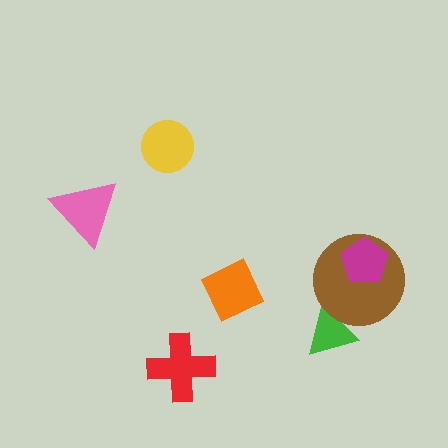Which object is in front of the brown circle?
The magenta pentagon is in front of the brown circle.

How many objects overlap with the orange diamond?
0 objects overlap with the orange diamond.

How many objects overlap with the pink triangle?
0 objects overlap with the pink triangle.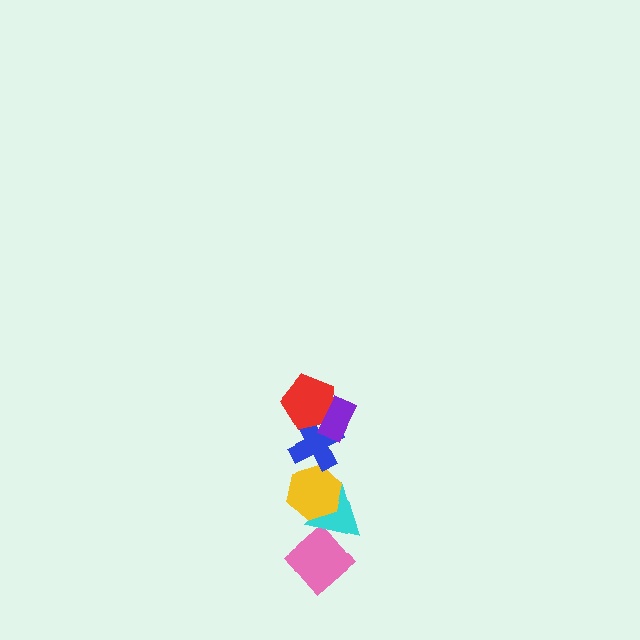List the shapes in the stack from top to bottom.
From top to bottom: the purple rectangle, the red pentagon, the blue cross, the yellow hexagon, the cyan triangle, the pink diamond.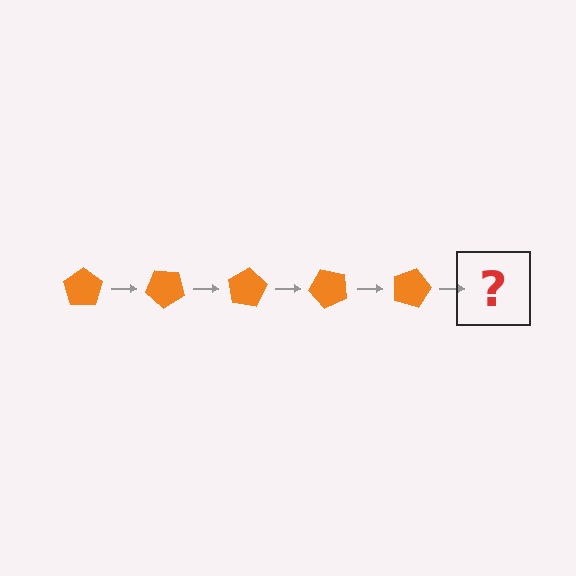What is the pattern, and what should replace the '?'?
The pattern is that the pentagon rotates 40 degrees each step. The '?' should be an orange pentagon rotated 200 degrees.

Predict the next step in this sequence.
The next step is an orange pentagon rotated 200 degrees.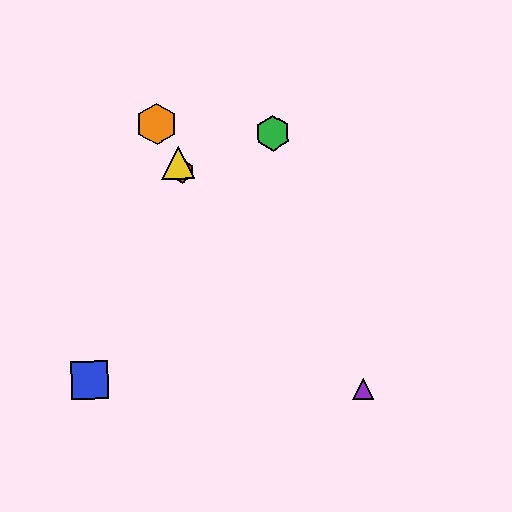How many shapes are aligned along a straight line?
3 shapes (the red hexagon, the yellow triangle, the orange hexagon) are aligned along a straight line.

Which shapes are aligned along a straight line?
The red hexagon, the yellow triangle, the orange hexagon are aligned along a straight line.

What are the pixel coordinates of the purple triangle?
The purple triangle is at (363, 389).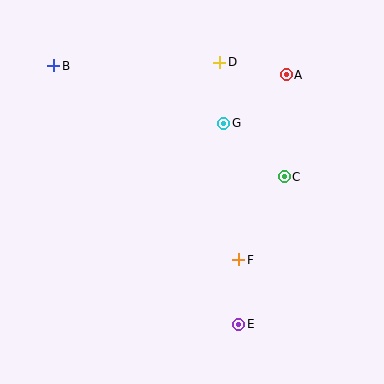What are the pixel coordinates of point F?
Point F is at (239, 260).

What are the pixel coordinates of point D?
Point D is at (220, 62).